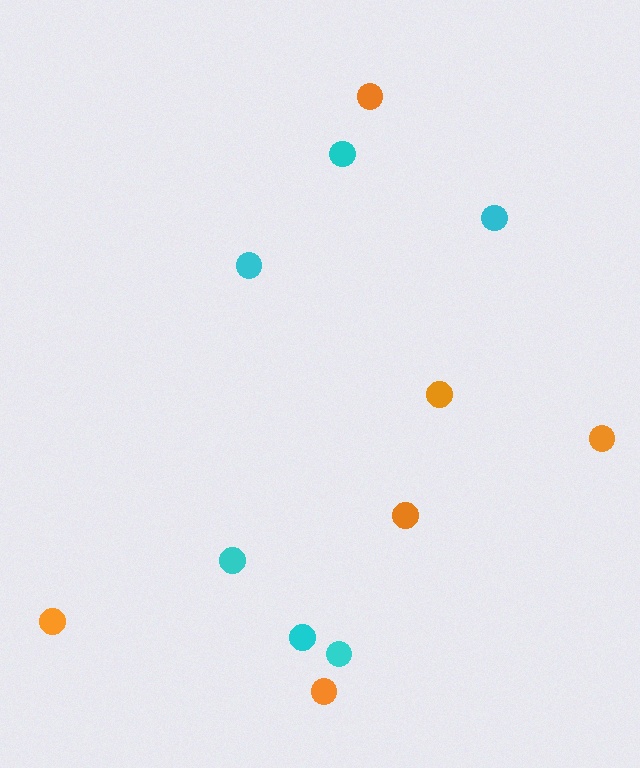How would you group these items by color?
There are 2 groups: one group of orange circles (6) and one group of cyan circles (6).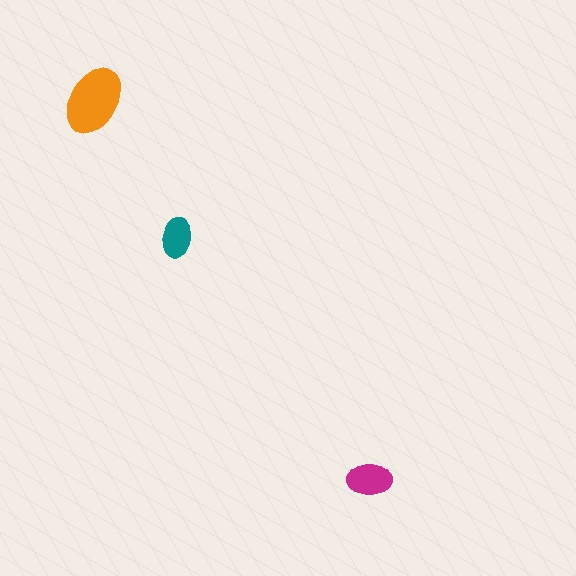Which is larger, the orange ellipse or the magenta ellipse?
The orange one.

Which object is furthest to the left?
The orange ellipse is leftmost.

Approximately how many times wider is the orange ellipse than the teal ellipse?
About 1.5 times wider.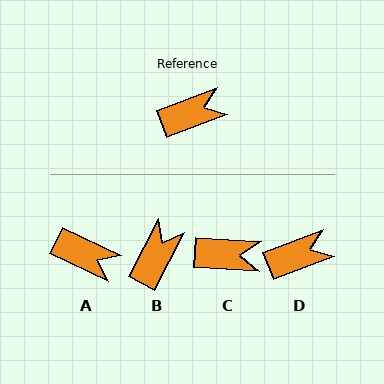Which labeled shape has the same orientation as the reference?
D.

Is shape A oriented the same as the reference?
No, it is off by about 46 degrees.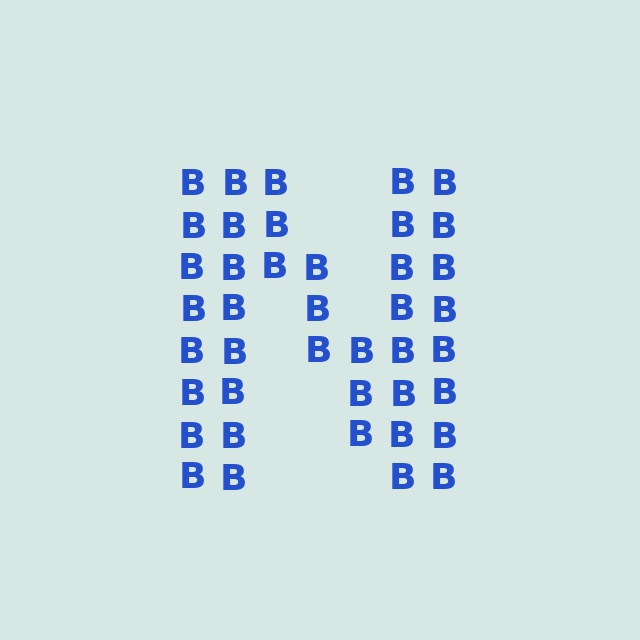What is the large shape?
The large shape is the letter N.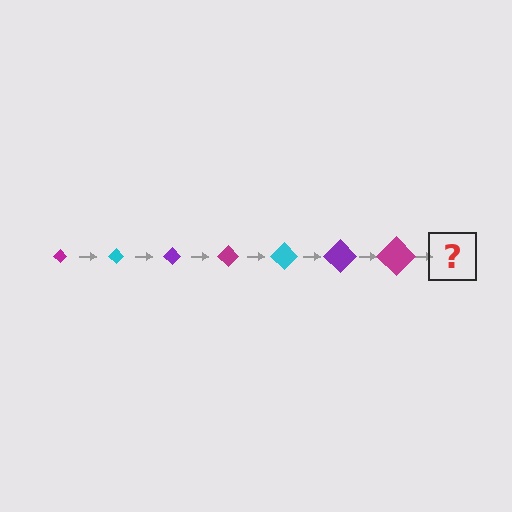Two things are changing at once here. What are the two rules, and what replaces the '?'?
The two rules are that the diamond grows larger each step and the color cycles through magenta, cyan, and purple. The '?' should be a cyan diamond, larger than the previous one.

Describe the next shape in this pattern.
It should be a cyan diamond, larger than the previous one.